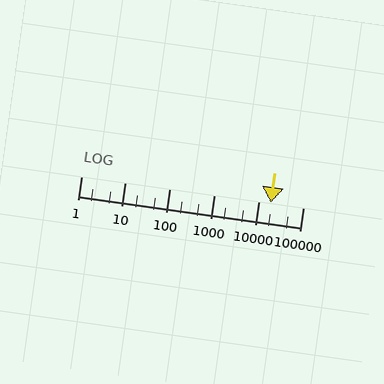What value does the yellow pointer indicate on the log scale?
The pointer indicates approximately 19000.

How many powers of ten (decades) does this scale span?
The scale spans 5 decades, from 1 to 100000.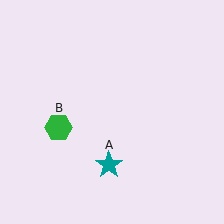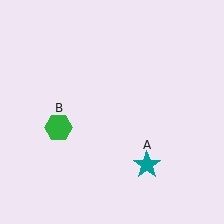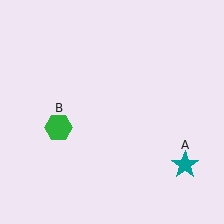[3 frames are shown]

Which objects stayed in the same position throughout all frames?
Green hexagon (object B) remained stationary.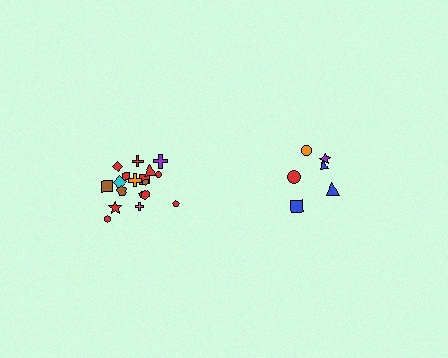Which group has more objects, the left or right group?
The left group.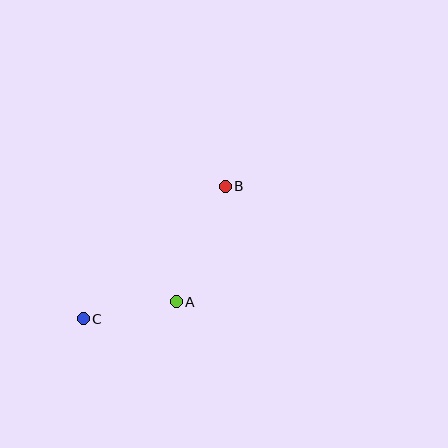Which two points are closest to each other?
Points A and C are closest to each other.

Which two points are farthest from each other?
Points B and C are farthest from each other.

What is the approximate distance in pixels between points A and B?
The distance between A and B is approximately 126 pixels.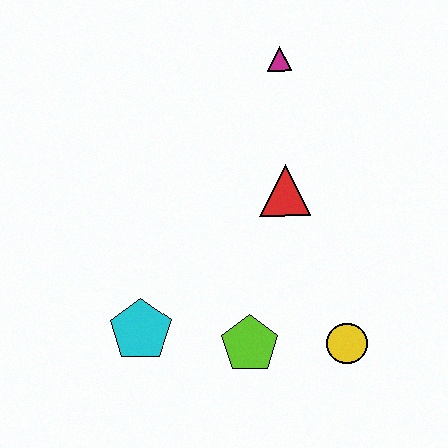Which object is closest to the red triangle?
The magenta triangle is closest to the red triangle.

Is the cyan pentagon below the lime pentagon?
No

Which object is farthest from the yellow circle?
The magenta triangle is farthest from the yellow circle.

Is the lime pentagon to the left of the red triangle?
Yes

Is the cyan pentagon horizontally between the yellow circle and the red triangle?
No